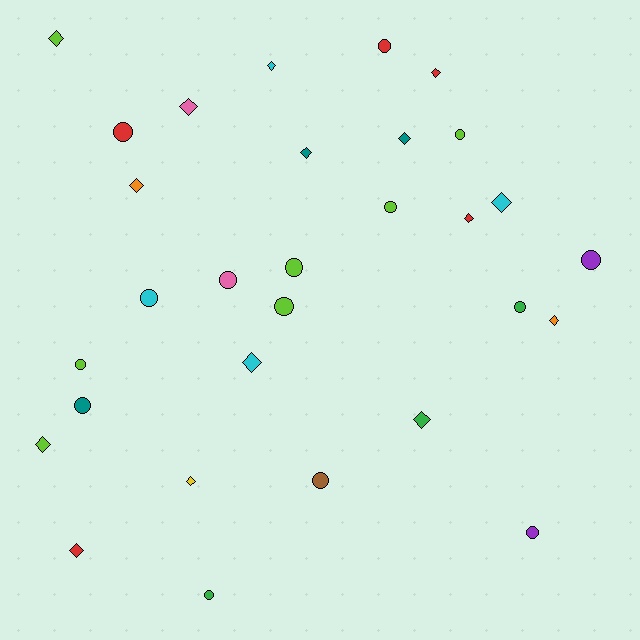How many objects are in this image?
There are 30 objects.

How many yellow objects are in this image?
There is 1 yellow object.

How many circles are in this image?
There are 15 circles.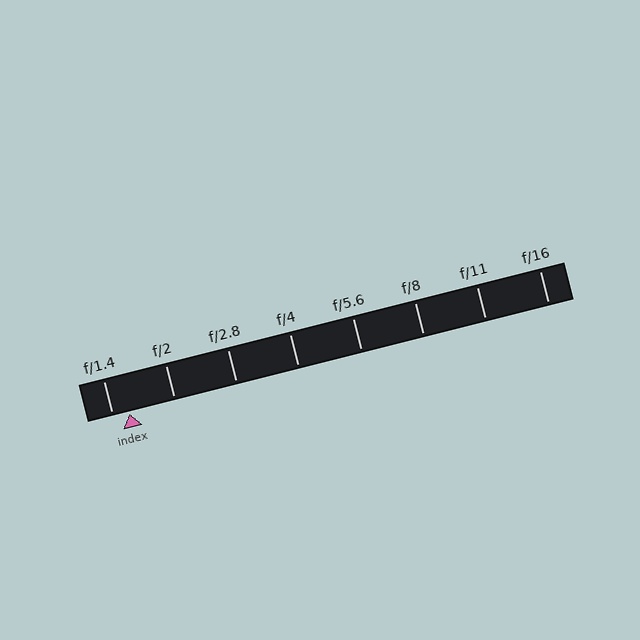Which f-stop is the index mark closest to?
The index mark is closest to f/1.4.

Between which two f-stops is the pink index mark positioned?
The index mark is between f/1.4 and f/2.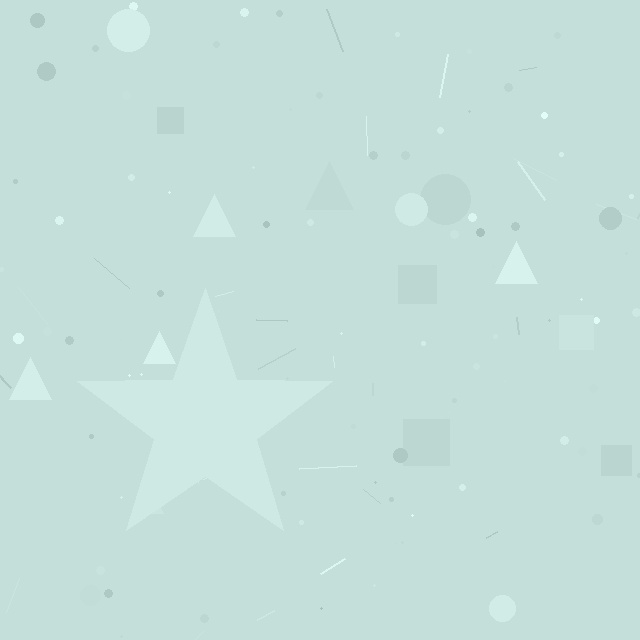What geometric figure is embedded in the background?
A star is embedded in the background.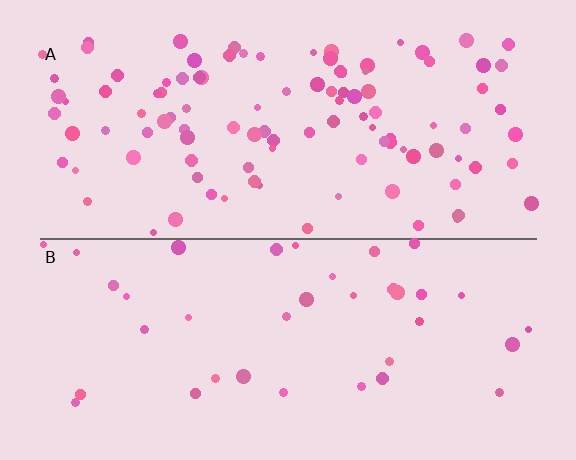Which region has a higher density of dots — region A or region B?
A (the top).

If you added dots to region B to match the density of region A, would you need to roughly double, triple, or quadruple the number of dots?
Approximately triple.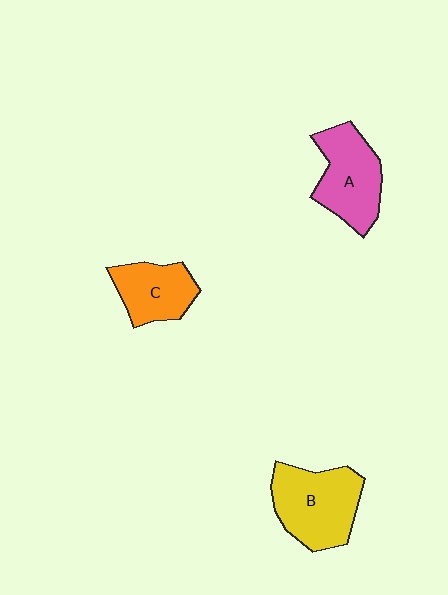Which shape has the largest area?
Shape B (yellow).